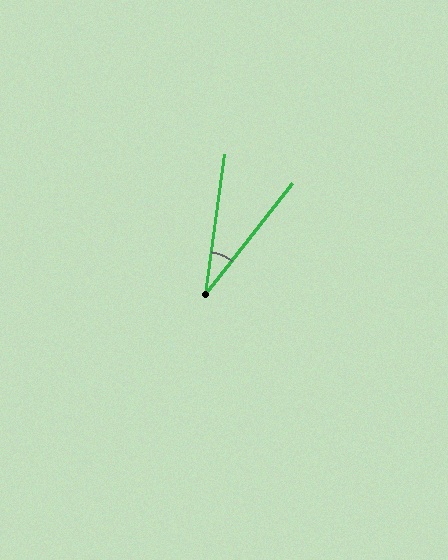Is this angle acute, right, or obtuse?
It is acute.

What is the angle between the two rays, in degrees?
Approximately 31 degrees.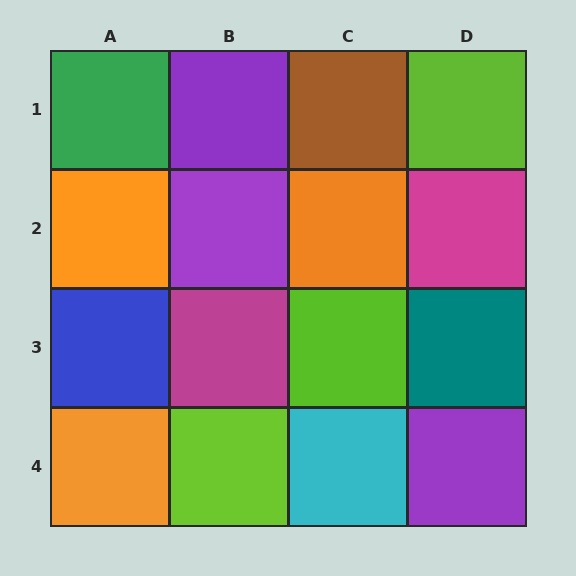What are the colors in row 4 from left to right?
Orange, lime, cyan, purple.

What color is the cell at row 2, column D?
Magenta.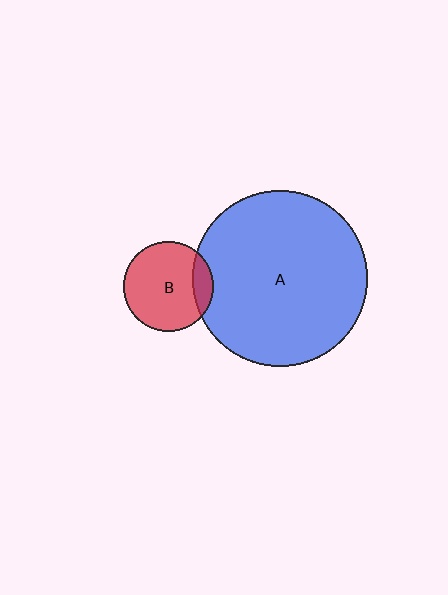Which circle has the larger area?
Circle A (blue).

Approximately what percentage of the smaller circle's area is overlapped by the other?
Approximately 15%.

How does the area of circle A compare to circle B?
Approximately 3.8 times.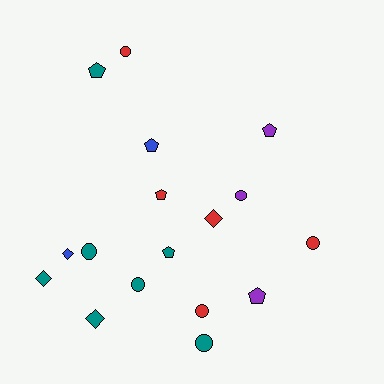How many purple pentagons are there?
There are 2 purple pentagons.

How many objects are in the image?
There are 17 objects.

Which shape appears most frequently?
Circle, with 7 objects.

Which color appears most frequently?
Teal, with 7 objects.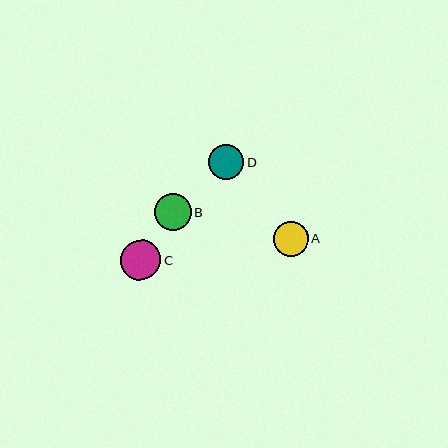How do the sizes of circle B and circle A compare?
Circle B and circle A are approximately the same size.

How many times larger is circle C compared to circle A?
Circle C is approximately 1.1 times the size of circle A.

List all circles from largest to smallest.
From largest to smallest: C, B, D, A.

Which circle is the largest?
Circle C is the largest with a size of approximately 40 pixels.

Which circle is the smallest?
Circle A is the smallest with a size of approximately 35 pixels.